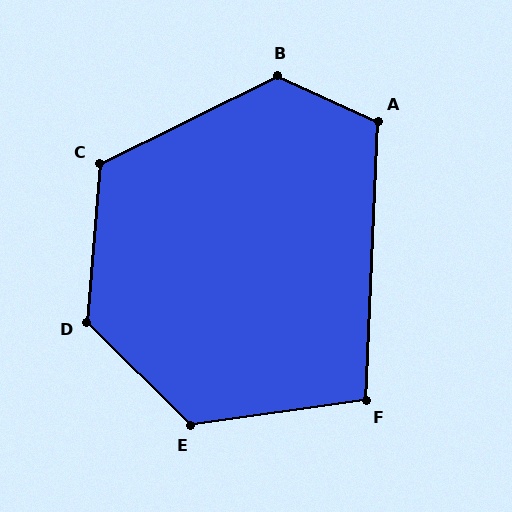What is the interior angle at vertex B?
Approximately 129 degrees (obtuse).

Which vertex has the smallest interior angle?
F, at approximately 101 degrees.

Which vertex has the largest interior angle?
D, at approximately 130 degrees.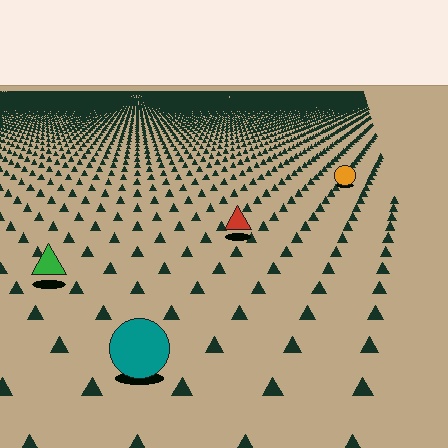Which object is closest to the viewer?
The teal circle is closest. The texture marks near it are larger and more spread out.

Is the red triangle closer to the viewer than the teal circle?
No. The teal circle is closer — you can tell from the texture gradient: the ground texture is coarser near it.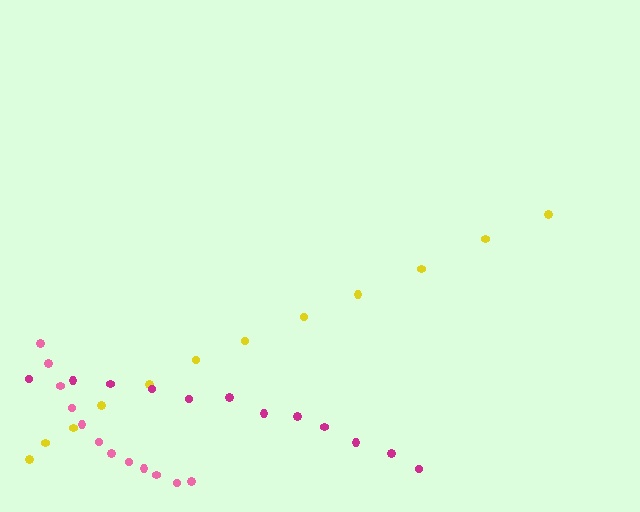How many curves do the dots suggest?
There are 3 distinct paths.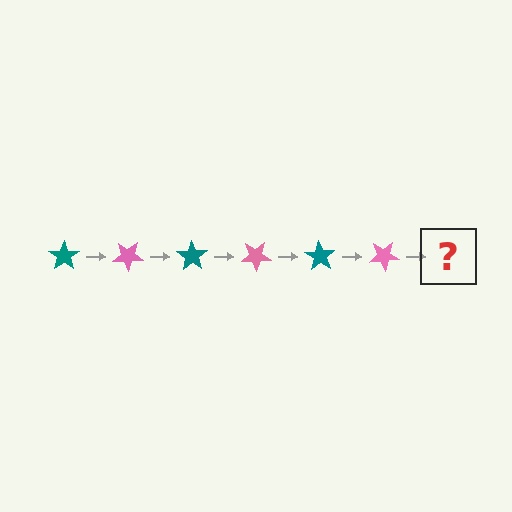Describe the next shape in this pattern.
It should be a teal star, rotated 210 degrees from the start.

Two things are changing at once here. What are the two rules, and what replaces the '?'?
The two rules are that it rotates 35 degrees each step and the color cycles through teal and pink. The '?' should be a teal star, rotated 210 degrees from the start.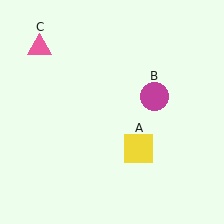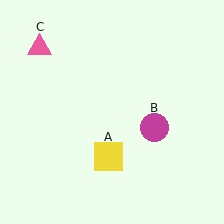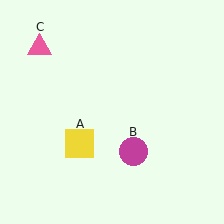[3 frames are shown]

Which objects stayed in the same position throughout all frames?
Pink triangle (object C) remained stationary.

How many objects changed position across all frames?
2 objects changed position: yellow square (object A), magenta circle (object B).